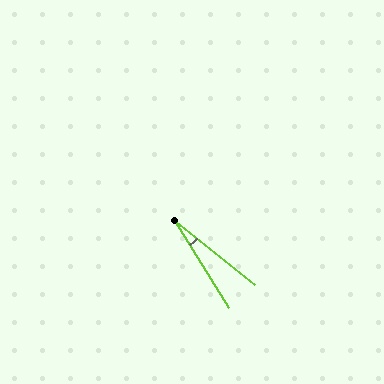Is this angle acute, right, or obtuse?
It is acute.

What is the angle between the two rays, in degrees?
Approximately 20 degrees.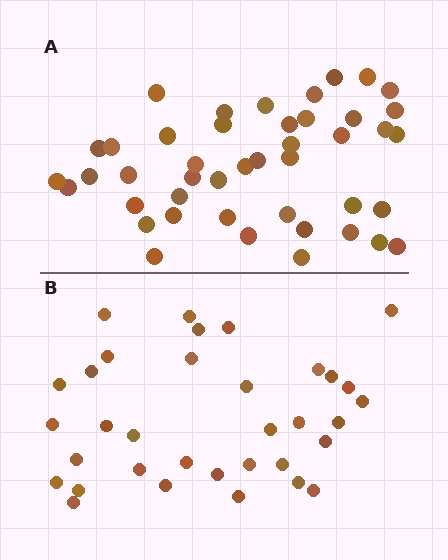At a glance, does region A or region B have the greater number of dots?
Region A (the top region) has more dots.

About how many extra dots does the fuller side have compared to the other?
Region A has roughly 10 or so more dots than region B.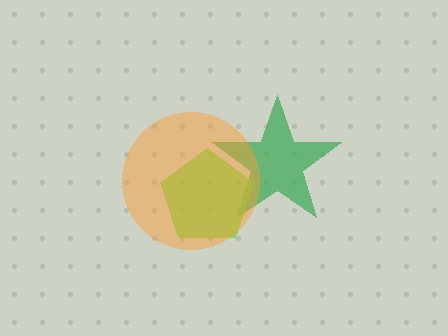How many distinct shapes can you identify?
There are 3 distinct shapes: a green star, a lime pentagon, an orange circle.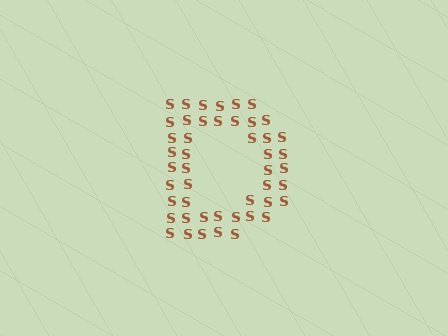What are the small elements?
The small elements are letter S's.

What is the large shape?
The large shape is the letter D.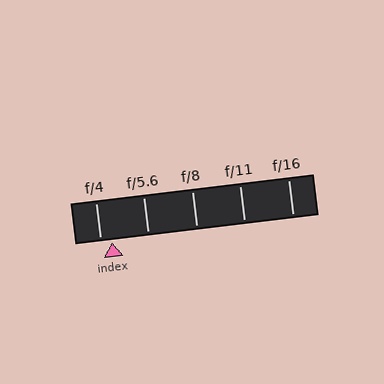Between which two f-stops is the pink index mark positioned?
The index mark is between f/4 and f/5.6.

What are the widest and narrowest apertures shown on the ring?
The widest aperture shown is f/4 and the narrowest is f/16.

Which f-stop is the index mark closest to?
The index mark is closest to f/4.